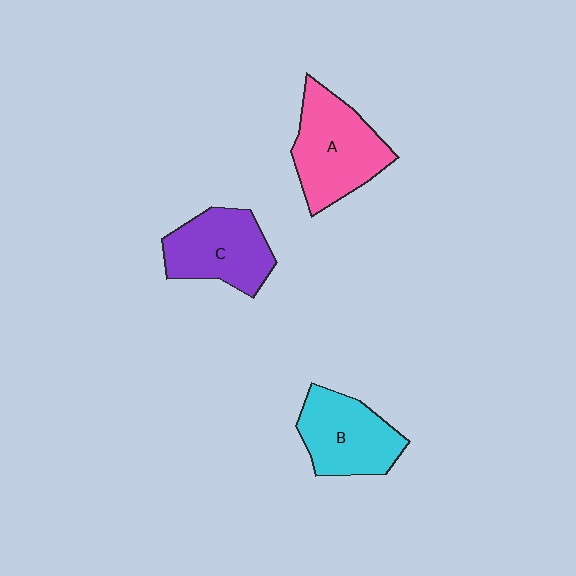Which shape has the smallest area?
Shape B (cyan).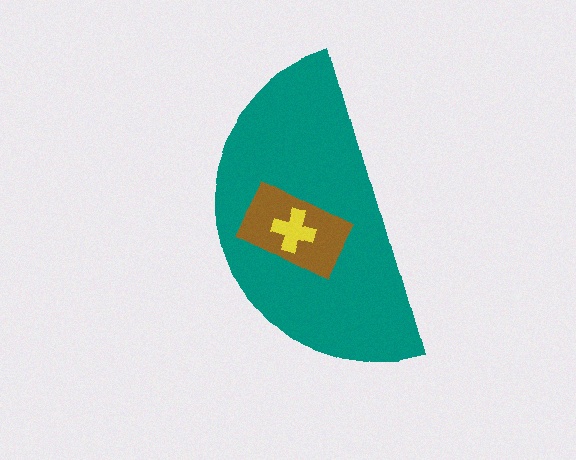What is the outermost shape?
The teal semicircle.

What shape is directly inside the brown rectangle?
The yellow cross.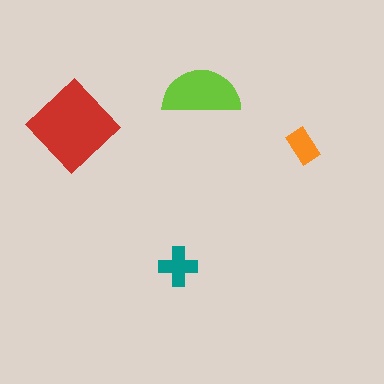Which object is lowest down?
The teal cross is bottommost.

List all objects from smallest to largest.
The orange rectangle, the teal cross, the lime semicircle, the red diamond.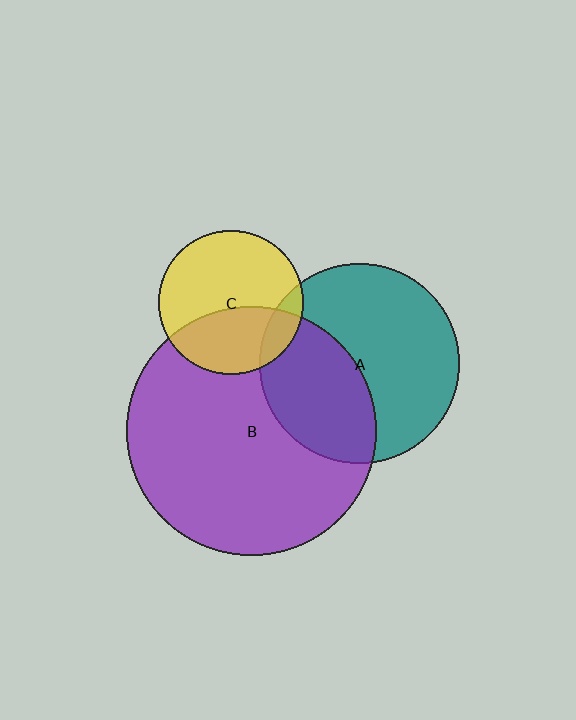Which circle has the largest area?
Circle B (purple).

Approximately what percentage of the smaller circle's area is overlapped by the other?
Approximately 40%.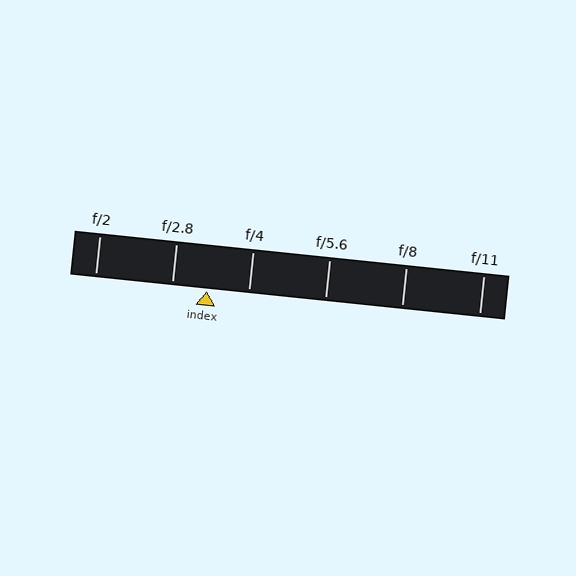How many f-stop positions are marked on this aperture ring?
There are 6 f-stop positions marked.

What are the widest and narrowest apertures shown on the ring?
The widest aperture shown is f/2 and the narrowest is f/11.